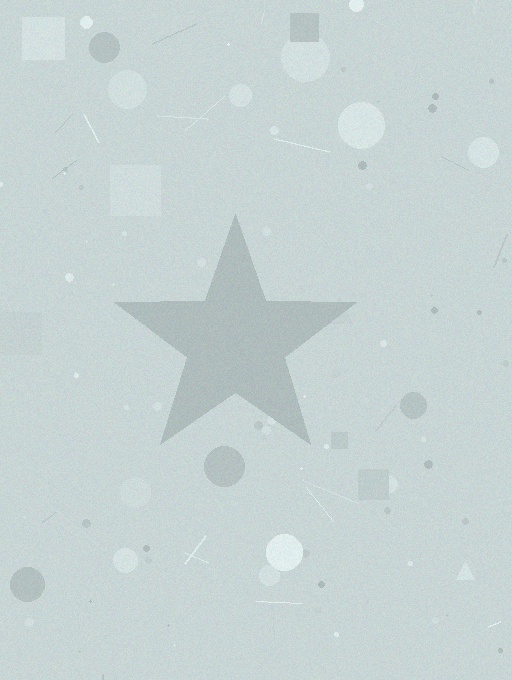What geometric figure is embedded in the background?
A star is embedded in the background.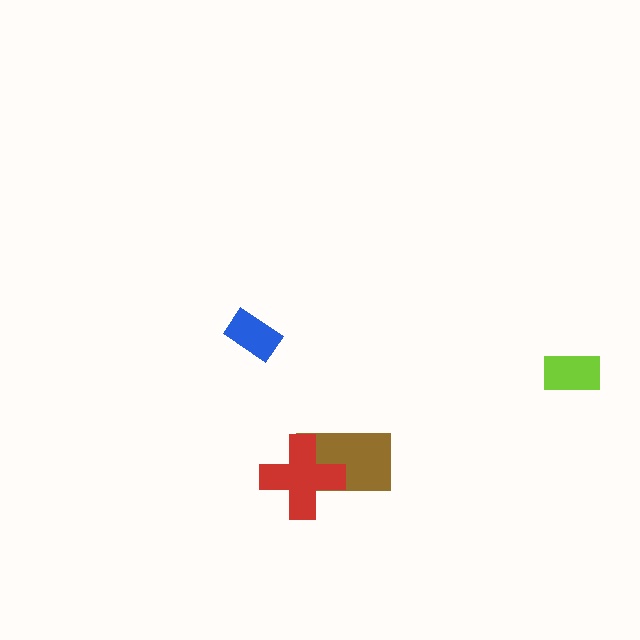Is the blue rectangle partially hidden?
No, no other shape covers it.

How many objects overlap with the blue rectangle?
0 objects overlap with the blue rectangle.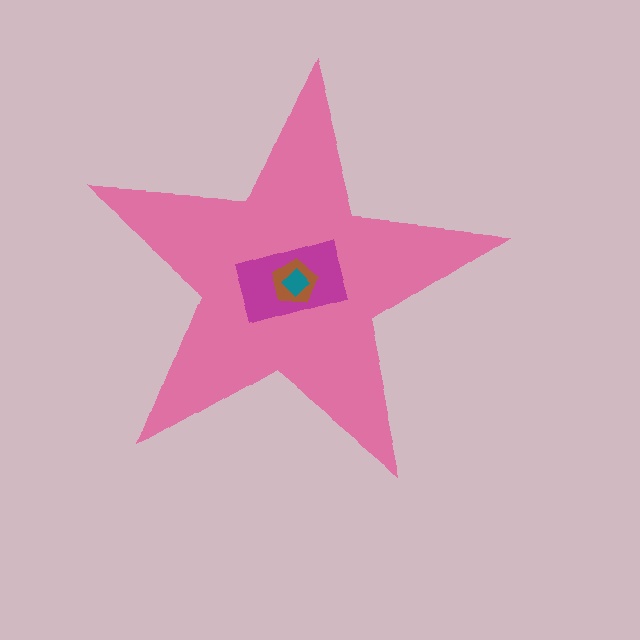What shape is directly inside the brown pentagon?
The teal diamond.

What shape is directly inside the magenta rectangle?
The brown pentagon.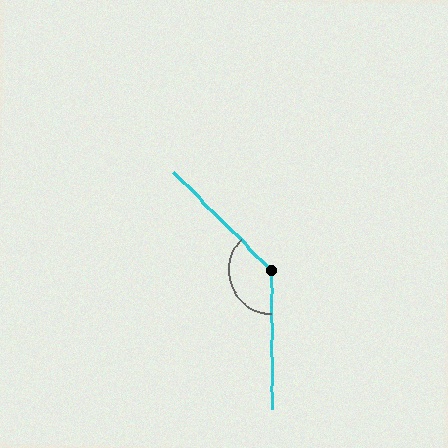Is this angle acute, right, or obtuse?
It is obtuse.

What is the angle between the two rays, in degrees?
Approximately 135 degrees.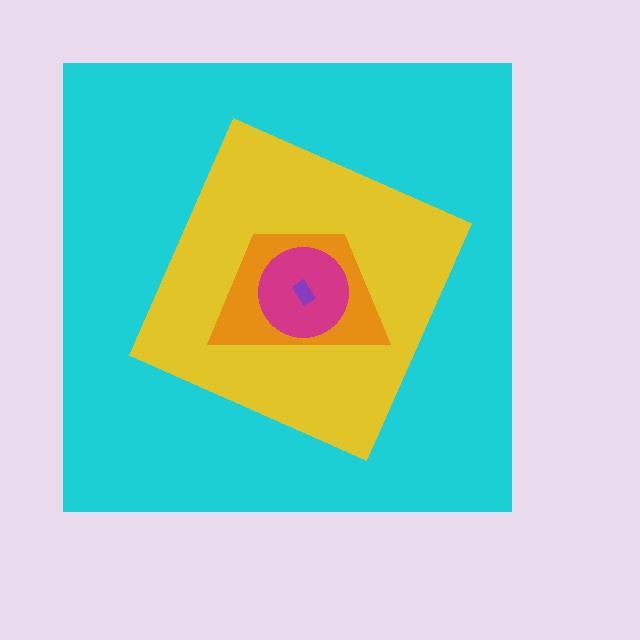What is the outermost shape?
The cyan square.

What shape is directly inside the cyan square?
The yellow diamond.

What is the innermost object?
The purple rectangle.